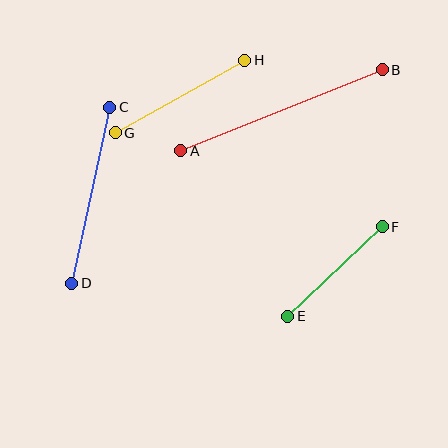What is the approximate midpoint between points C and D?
The midpoint is at approximately (91, 195) pixels.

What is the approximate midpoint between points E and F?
The midpoint is at approximately (335, 272) pixels.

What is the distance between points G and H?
The distance is approximately 148 pixels.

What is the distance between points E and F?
The distance is approximately 130 pixels.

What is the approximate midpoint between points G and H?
The midpoint is at approximately (180, 97) pixels.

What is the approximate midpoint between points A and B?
The midpoint is at approximately (281, 110) pixels.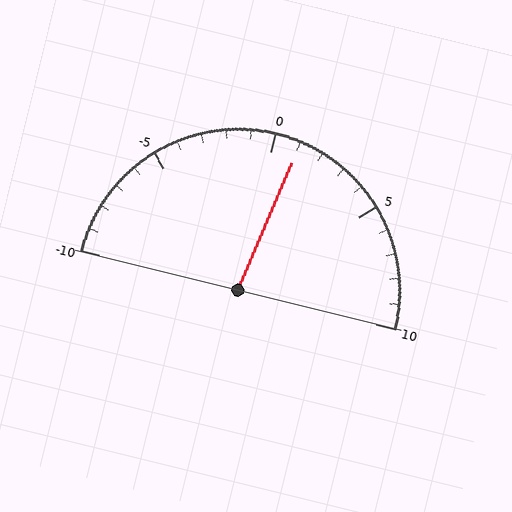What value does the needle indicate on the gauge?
The needle indicates approximately 1.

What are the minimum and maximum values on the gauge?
The gauge ranges from -10 to 10.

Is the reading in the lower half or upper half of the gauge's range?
The reading is in the upper half of the range (-10 to 10).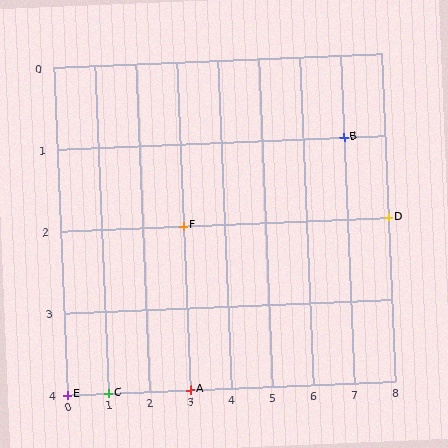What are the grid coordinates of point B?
Point B is at grid coordinates (7, 1).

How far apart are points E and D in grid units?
Points E and D are 8 columns and 2 rows apart (about 8.2 grid units diagonally).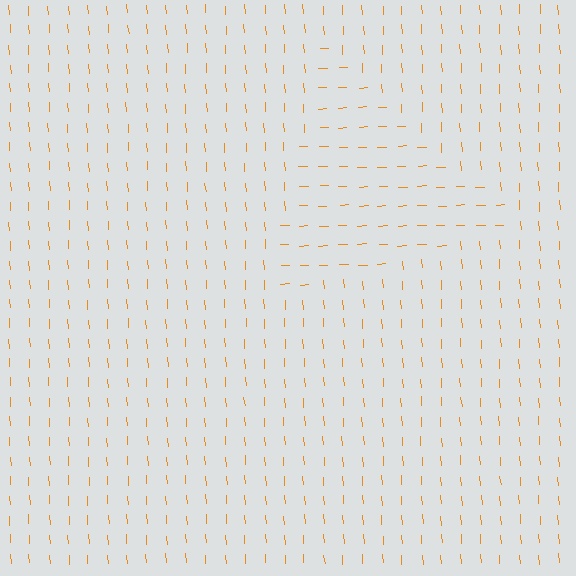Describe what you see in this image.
The image is filled with small orange line segments. A triangle region in the image has lines oriented differently from the surrounding lines, creating a visible texture boundary.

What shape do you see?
I see a triangle.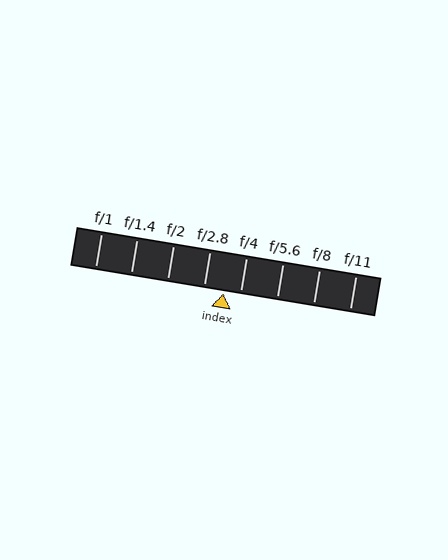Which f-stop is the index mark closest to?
The index mark is closest to f/4.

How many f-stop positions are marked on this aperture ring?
There are 8 f-stop positions marked.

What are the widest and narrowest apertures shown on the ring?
The widest aperture shown is f/1 and the narrowest is f/11.